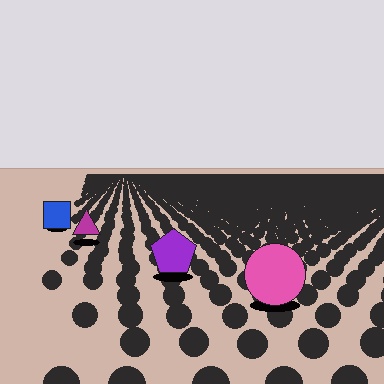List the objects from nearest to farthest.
From nearest to farthest: the pink circle, the purple pentagon, the magenta triangle, the blue square.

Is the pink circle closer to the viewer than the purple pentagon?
Yes. The pink circle is closer — you can tell from the texture gradient: the ground texture is coarser near it.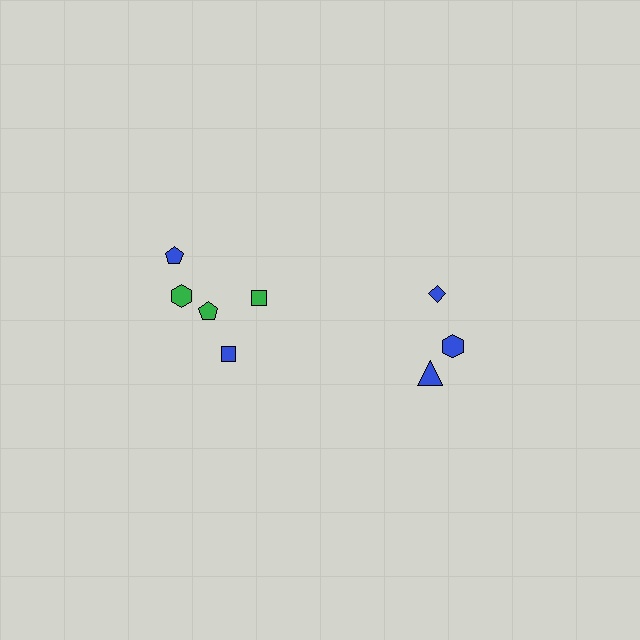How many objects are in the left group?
There are 5 objects.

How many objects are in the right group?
There are 3 objects.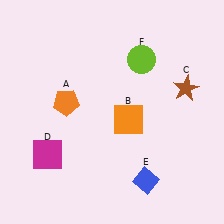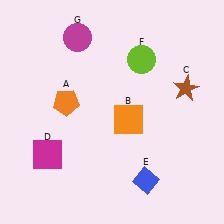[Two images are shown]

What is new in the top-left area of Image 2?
A magenta circle (G) was added in the top-left area of Image 2.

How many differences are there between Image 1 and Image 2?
There is 1 difference between the two images.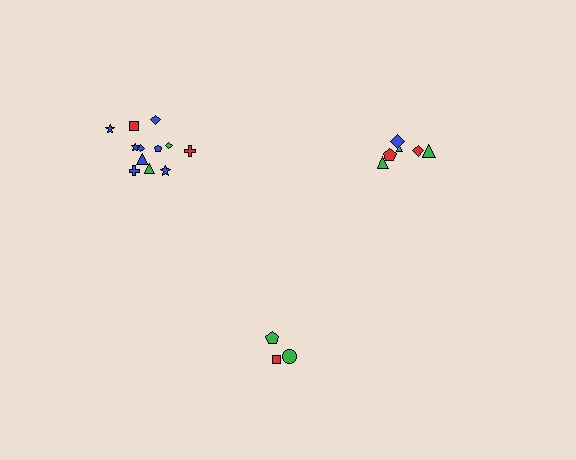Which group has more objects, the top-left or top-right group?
The top-left group.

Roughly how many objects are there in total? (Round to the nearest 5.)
Roughly 20 objects in total.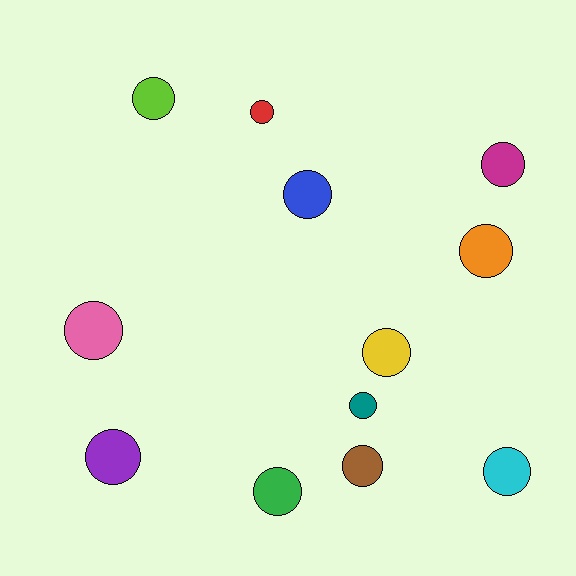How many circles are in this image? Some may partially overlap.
There are 12 circles.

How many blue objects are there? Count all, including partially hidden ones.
There is 1 blue object.